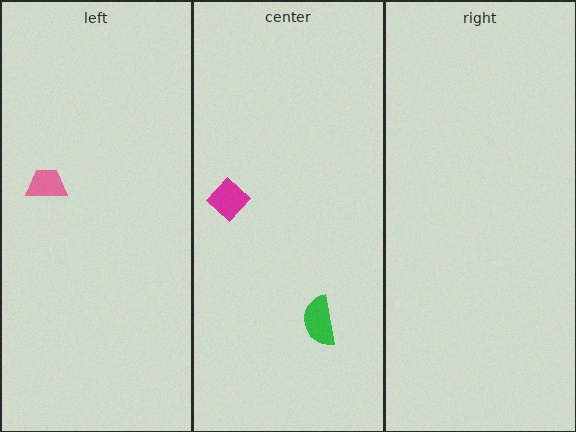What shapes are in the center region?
The magenta diamond, the green semicircle.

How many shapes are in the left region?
1.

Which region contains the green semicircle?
The center region.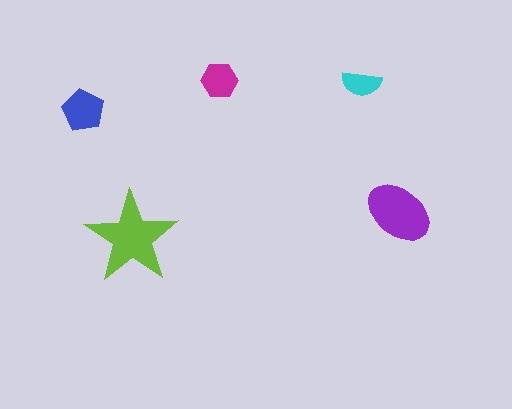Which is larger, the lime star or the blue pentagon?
The lime star.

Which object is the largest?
The lime star.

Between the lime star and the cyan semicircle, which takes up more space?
The lime star.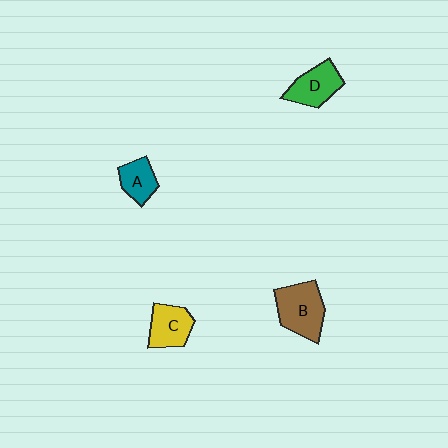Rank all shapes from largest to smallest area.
From largest to smallest: B (brown), D (green), C (yellow), A (teal).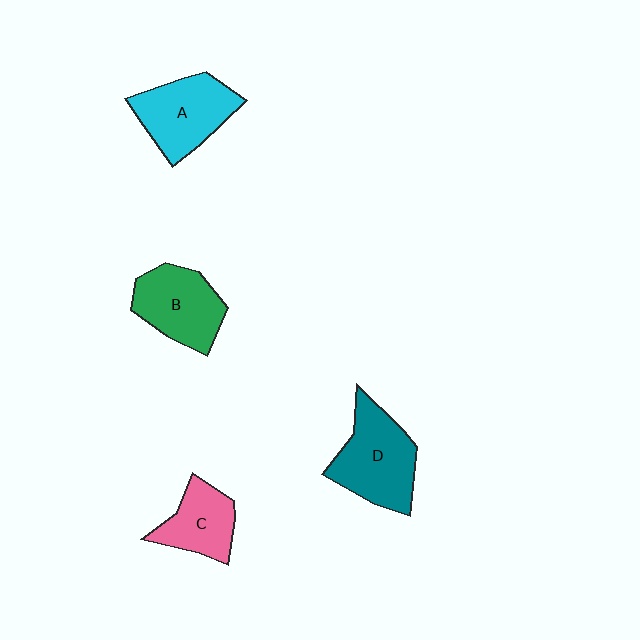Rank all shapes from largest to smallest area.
From largest to smallest: D (teal), A (cyan), B (green), C (pink).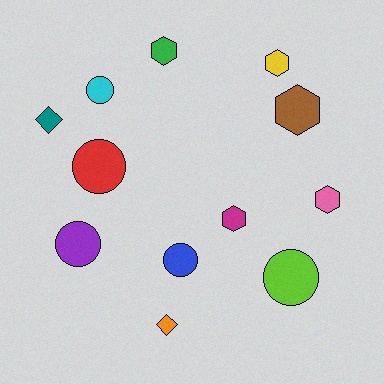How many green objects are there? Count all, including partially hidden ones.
There is 1 green object.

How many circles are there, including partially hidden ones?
There are 5 circles.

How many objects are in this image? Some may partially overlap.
There are 12 objects.